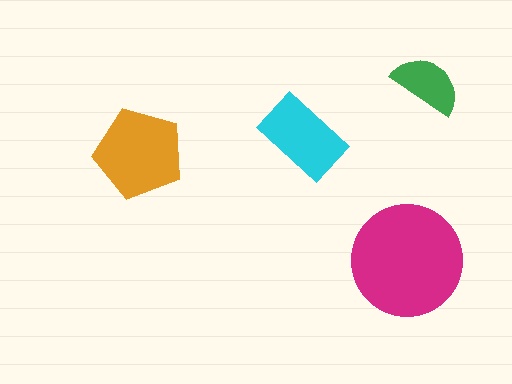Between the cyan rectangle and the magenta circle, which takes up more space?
The magenta circle.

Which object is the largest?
The magenta circle.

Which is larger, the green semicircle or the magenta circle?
The magenta circle.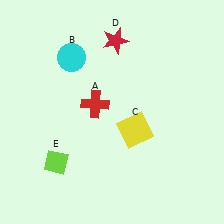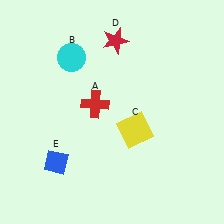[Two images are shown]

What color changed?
The diamond (E) changed from lime in Image 1 to blue in Image 2.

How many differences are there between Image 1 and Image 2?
There is 1 difference between the two images.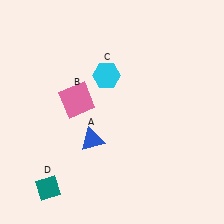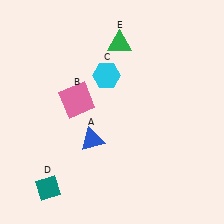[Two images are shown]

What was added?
A green triangle (E) was added in Image 2.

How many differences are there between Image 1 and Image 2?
There is 1 difference between the two images.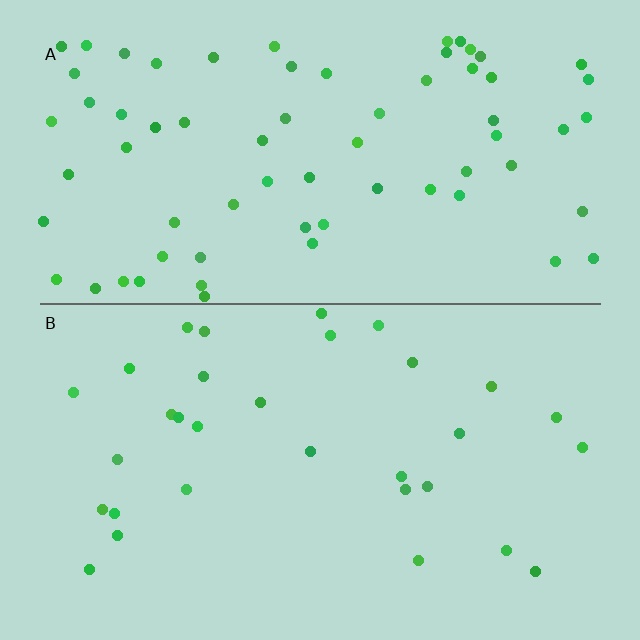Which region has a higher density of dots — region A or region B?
A (the top).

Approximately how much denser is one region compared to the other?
Approximately 2.2× — region A over region B.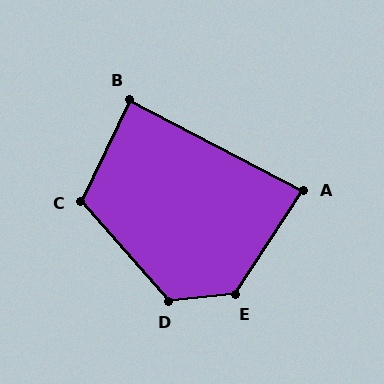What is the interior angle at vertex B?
Approximately 88 degrees (approximately right).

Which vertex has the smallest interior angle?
A, at approximately 85 degrees.